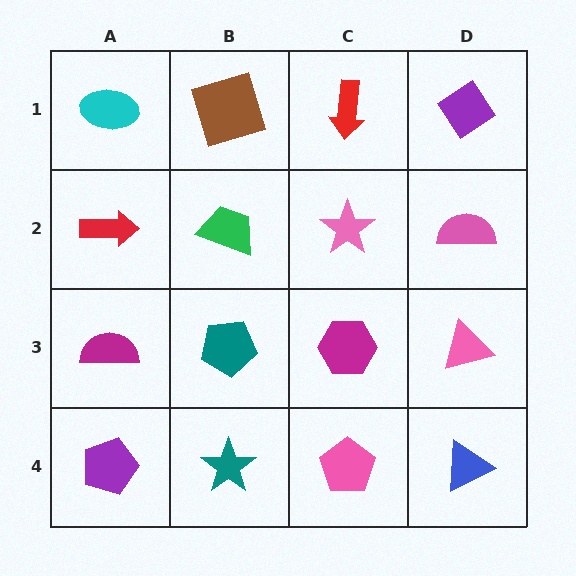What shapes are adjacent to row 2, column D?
A purple diamond (row 1, column D), a pink triangle (row 3, column D), a pink star (row 2, column C).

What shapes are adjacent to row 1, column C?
A pink star (row 2, column C), a brown square (row 1, column B), a purple diamond (row 1, column D).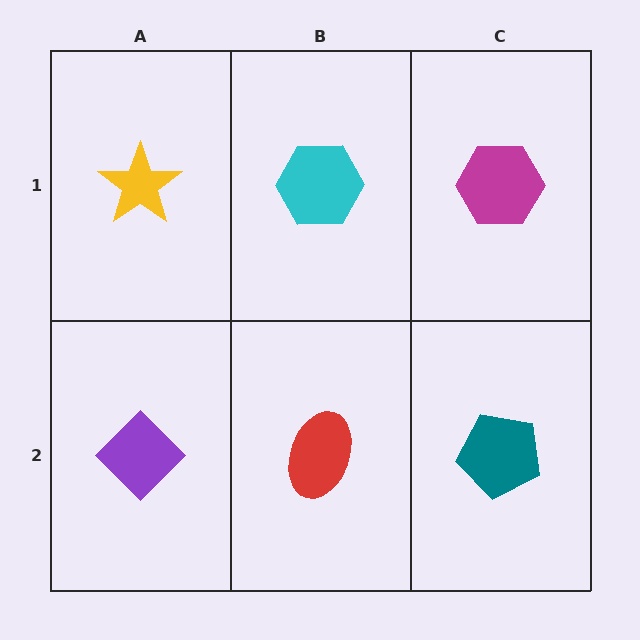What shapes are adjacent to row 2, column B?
A cyan hexagon (row 1, column B), a purple diamond (row 2, column A), a teal pentagon (row 2, column C).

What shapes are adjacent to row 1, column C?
A teal pentagon (row 2, column C), a cyan hexagon (row 1, column B).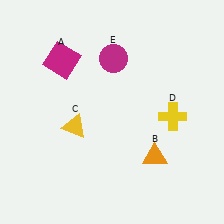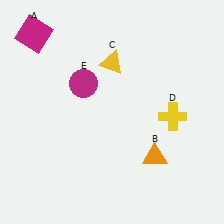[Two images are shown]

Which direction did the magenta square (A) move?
The magenta square (A) moved left.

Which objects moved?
The objects that moved are: the magenta square (A), the yellow triangle (C), the magenta circle (E).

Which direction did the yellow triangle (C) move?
The yellow triangle (C) moved up.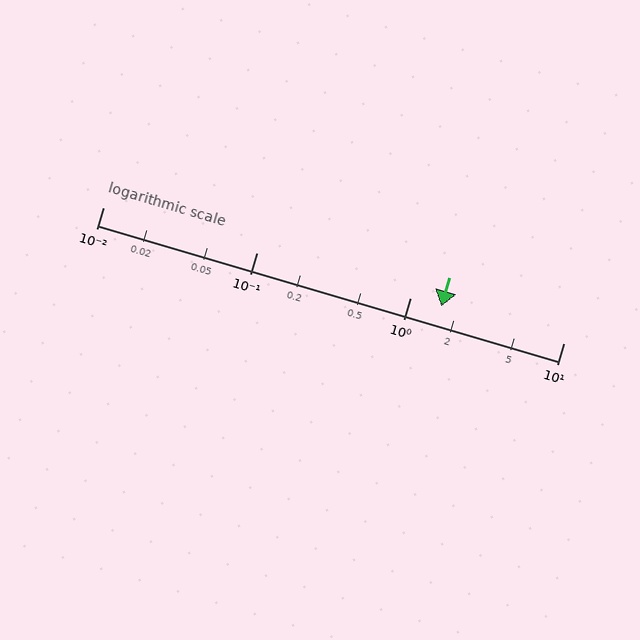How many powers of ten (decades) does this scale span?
The scale spans 3 decades, from 0.01 to 10.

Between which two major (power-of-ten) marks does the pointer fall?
The pointer is between 1 and 10.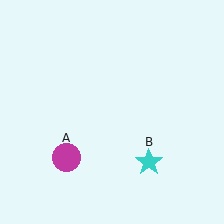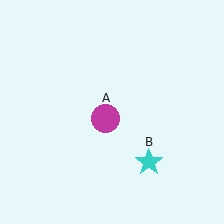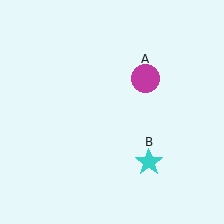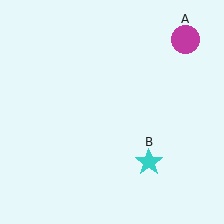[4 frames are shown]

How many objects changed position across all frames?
1 object changed position: magenta circle (object A).